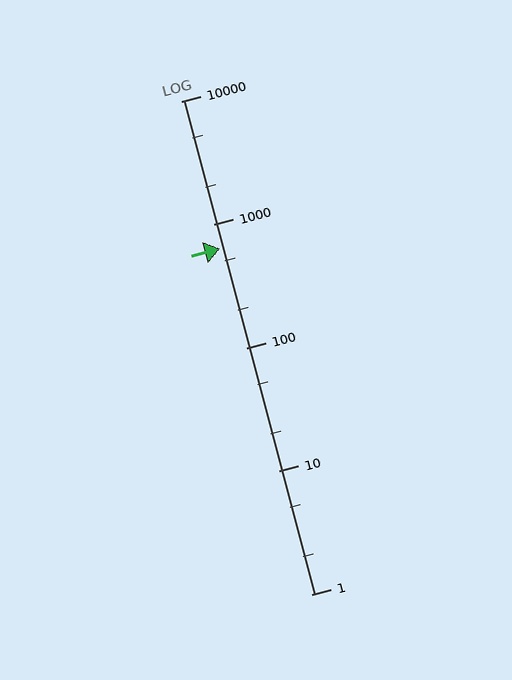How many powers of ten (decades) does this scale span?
The scale spans 4 decades, from 1 to 10000.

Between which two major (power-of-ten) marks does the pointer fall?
The pointer is between 100 and 1000.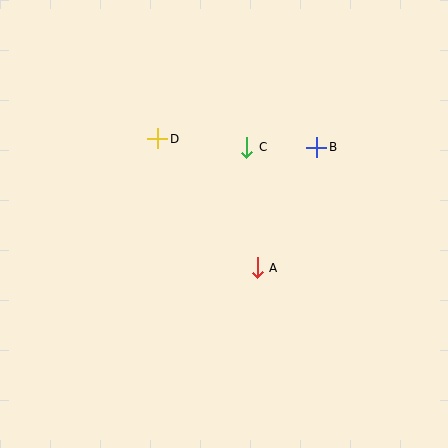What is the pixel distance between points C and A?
The distance between C and A is 121 pixels.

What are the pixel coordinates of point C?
Point C is at (247, 147).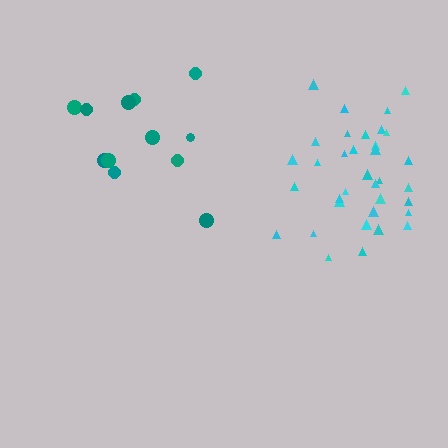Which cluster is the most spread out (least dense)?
Teal.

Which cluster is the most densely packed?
Cyan.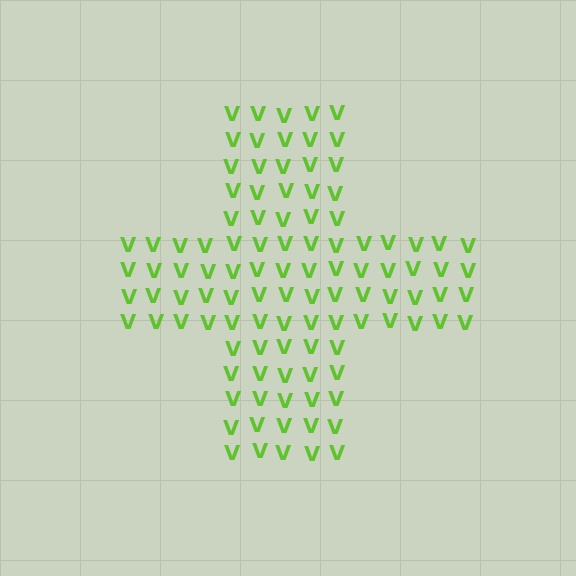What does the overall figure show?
The overall figure shows a cross.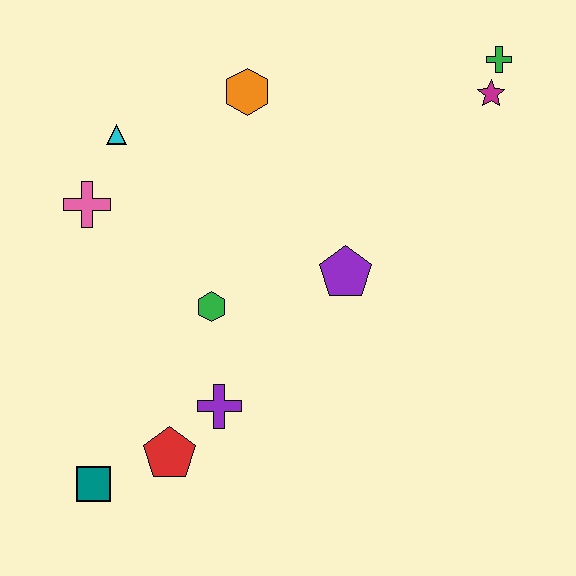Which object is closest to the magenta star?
The green cross is closest to the magenta star.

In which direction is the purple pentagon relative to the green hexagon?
The purple pentagon is to the right of the green hexagon.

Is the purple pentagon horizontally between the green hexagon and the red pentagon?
No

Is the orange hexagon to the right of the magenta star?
No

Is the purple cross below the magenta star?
Yes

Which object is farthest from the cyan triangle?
The green cross is farthest from the cyan triangle.